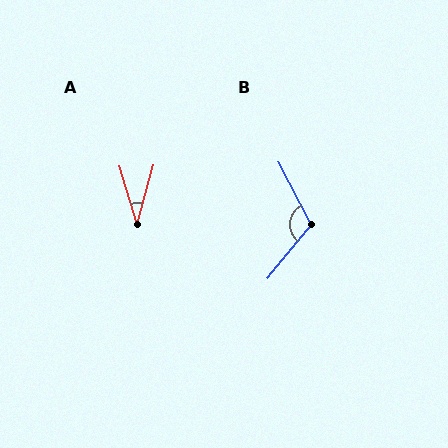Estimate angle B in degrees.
Approximately 114 degrees.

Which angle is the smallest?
A, at approximately 32 degrees.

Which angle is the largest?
B, at approximately 114 degrees.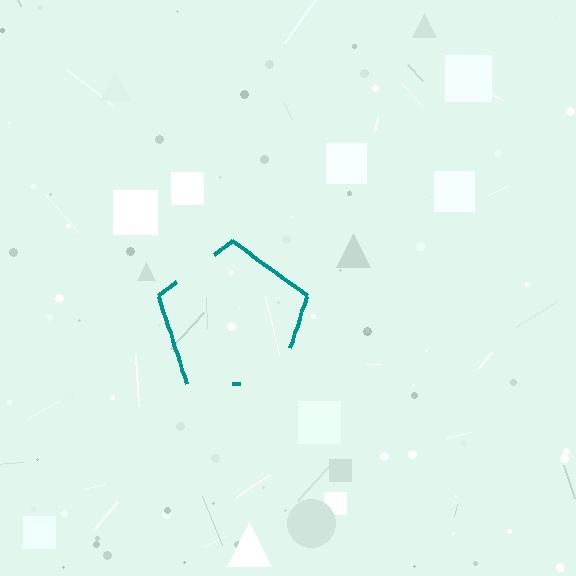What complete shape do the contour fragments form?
The contour fragments form a pentagon.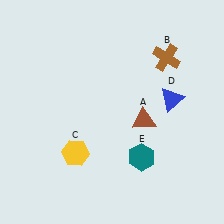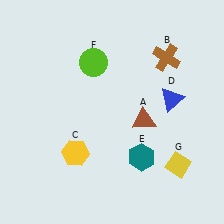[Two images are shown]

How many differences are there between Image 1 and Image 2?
There are 2 differences between the two images.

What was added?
A lime circle (F), a yellow diamond (G) were added in Image 2.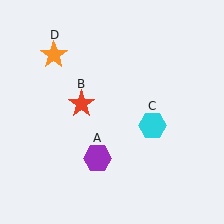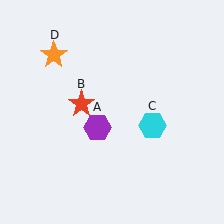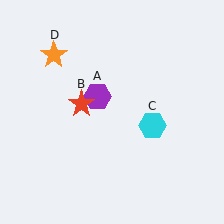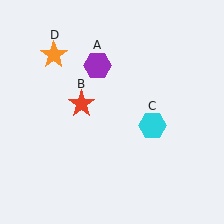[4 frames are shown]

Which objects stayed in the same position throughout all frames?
Red star (object B) and cyan hexagon (object C) and orange star (object D) remained stationary.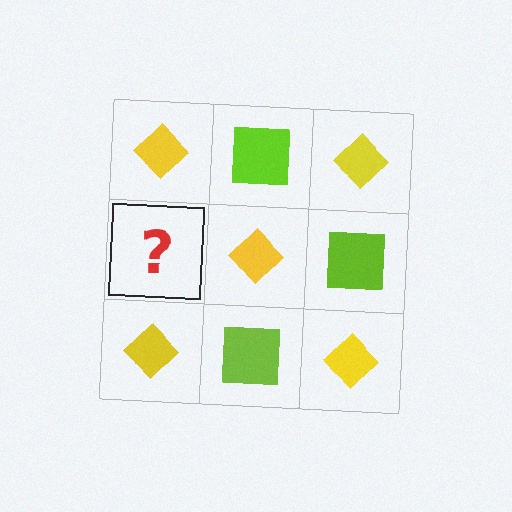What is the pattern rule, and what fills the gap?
The rule is that it alternates yellow diamond and lime square in a checkerboard pattern. The gap should be filled with a lime square.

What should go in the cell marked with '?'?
The missing cell should contain a lime square.